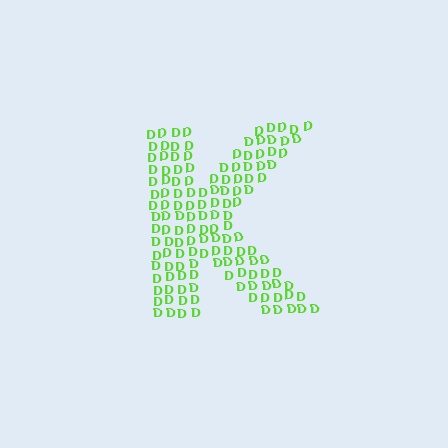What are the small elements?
The small elements are letter D's.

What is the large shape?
The large shape is the letter K.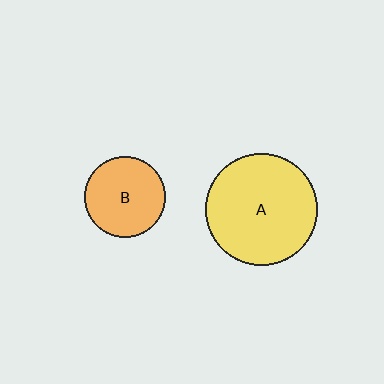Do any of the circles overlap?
No, none of the circles overlap.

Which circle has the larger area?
Circle A (yellow).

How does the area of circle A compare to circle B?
Approximately 1.9 times.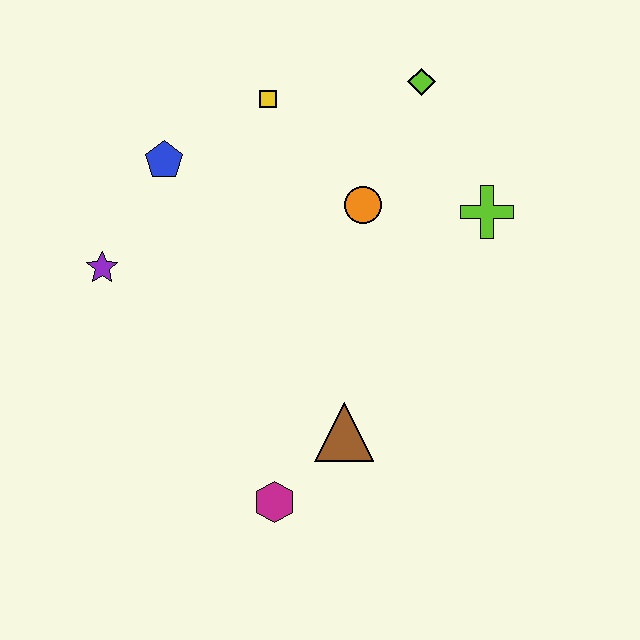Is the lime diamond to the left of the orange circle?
No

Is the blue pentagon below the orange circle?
No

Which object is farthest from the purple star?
The lime cross is farthest from the purple star.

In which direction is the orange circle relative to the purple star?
The orange circle is to the right of the purple star.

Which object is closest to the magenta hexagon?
The brown triangle is closest to the magenta hexagon.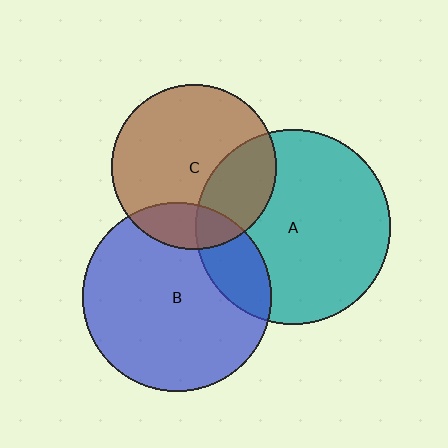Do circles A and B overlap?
Yes.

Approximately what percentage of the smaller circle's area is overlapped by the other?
Approximately 20%.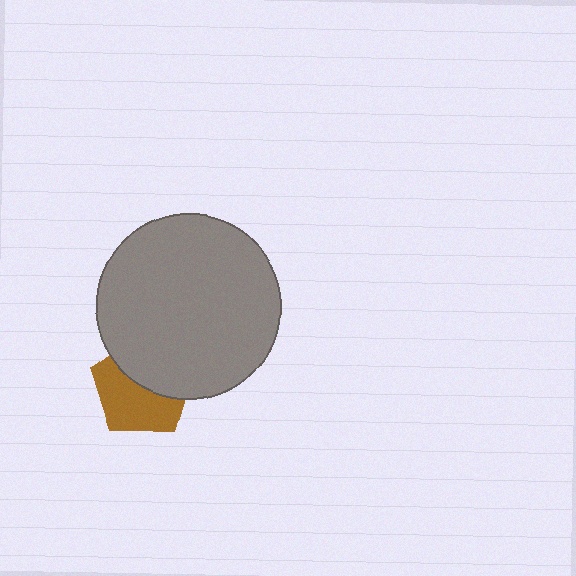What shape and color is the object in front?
The object in front is a gray circle.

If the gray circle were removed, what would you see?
You would see the complete brown pentagon.